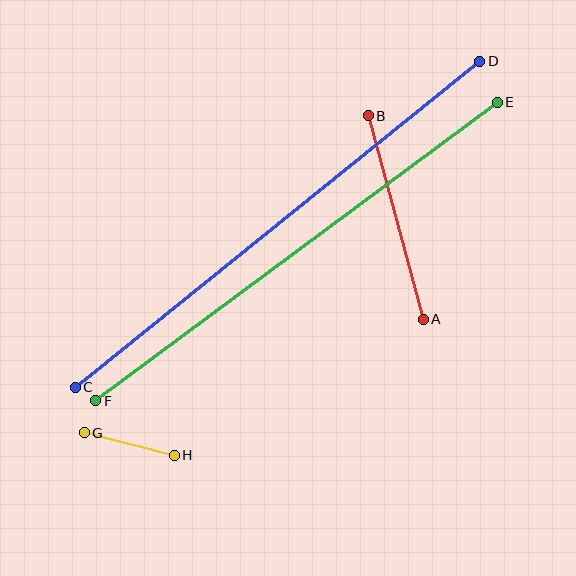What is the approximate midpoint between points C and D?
The midpoint is at approximately (277, 224) pixels.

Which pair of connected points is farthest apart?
Points C and D are farthest apart.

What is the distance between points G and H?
The distance is approximately 93 pixels.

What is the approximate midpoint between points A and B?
The midpoint is at approximately (396, 218) pixels.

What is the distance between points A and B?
The distance is approximately 211 pixels.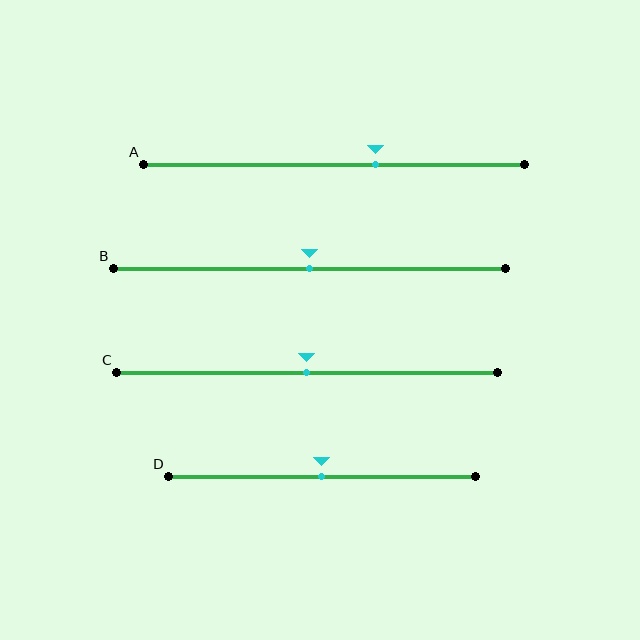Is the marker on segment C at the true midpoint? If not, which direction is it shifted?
Yes, the marker on segment C is at the true midpoint.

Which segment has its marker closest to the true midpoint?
Segment B has its marker closest to the true midpoint.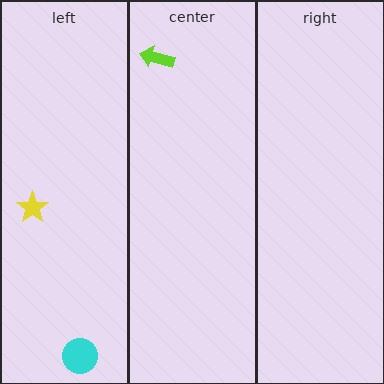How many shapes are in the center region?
1.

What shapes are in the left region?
The yellow star, the cyan circle.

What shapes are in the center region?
The lime arrow.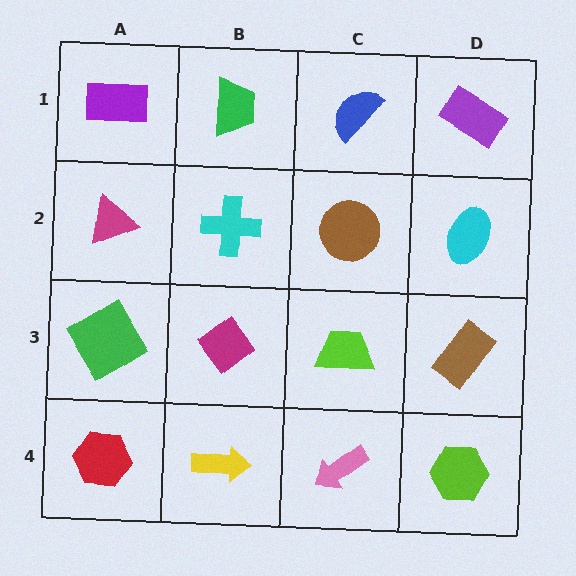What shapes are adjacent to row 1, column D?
A cyan ellipse (row 2, column D), a blue semicircle (row 1, column C).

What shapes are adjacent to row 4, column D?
A brown rectangle (row 3, column D), a pink arrow (row 4, column C).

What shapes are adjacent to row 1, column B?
A cyan cross (row 2, column B), a purple rectangle (row 1, column A), a blue semicircle (row 1, column C).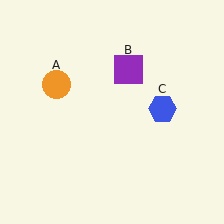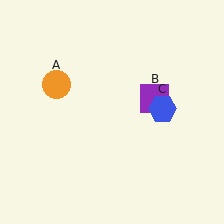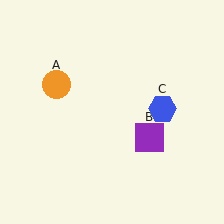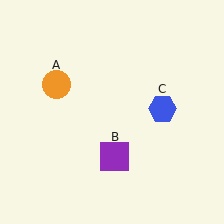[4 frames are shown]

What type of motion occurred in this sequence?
The purple square (object B) rotated clockwise around the center of the scene.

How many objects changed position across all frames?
1 object changed position: purple square (object B).